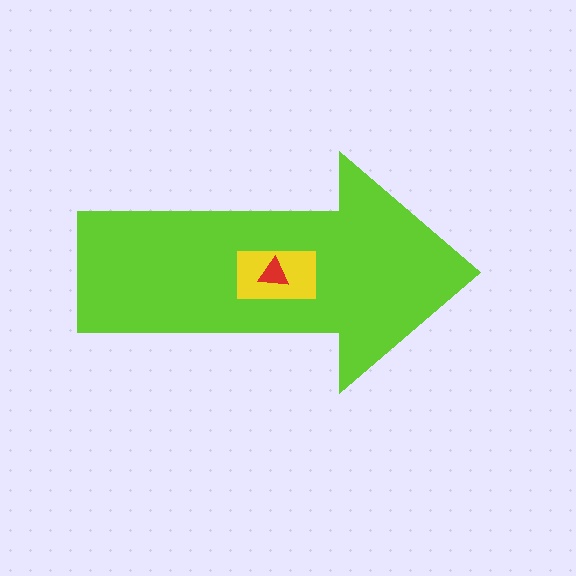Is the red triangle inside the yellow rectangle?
Yes.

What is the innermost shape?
The red triangle.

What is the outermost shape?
The lime arrow.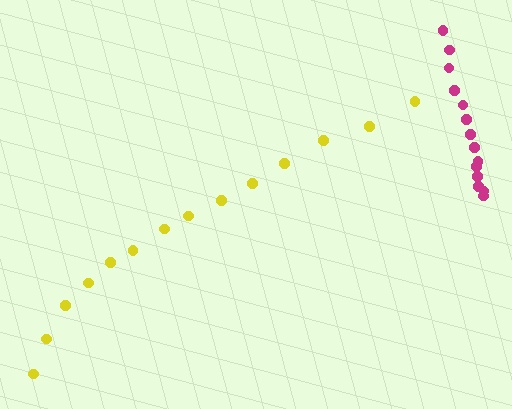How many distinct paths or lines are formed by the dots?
There are 2 distinct paths.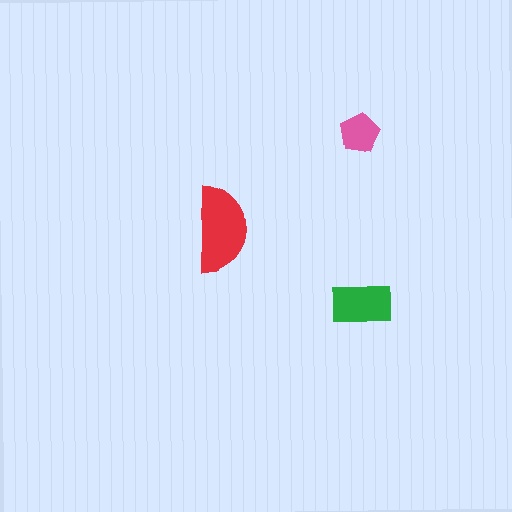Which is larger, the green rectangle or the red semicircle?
The red semicircle.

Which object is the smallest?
The pink pentagon.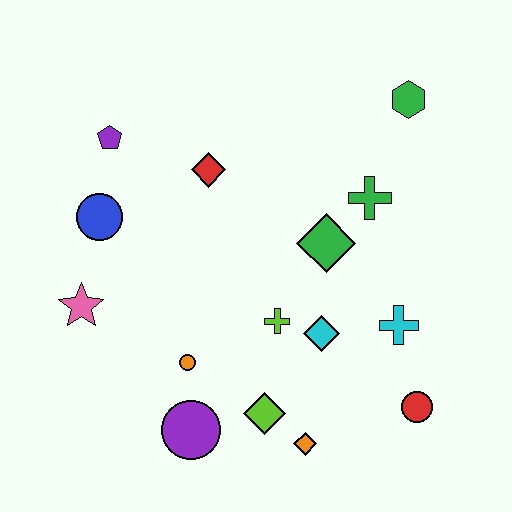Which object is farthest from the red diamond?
The red circle is farthest from the red diamond.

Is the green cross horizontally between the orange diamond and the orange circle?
No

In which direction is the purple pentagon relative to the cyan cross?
The purple pentagon is to the left of the cyan cross.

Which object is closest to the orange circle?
The purple circle is closest to the orange circle.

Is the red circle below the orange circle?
Yes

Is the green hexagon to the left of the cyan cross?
No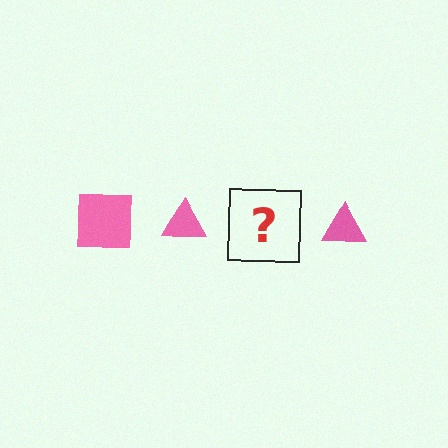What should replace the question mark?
The question mark should be replaced with a pink square.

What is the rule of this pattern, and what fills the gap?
The rule is that the pattern cycles through square, triangle shapes in pink. The gap should be filled with a pink square.